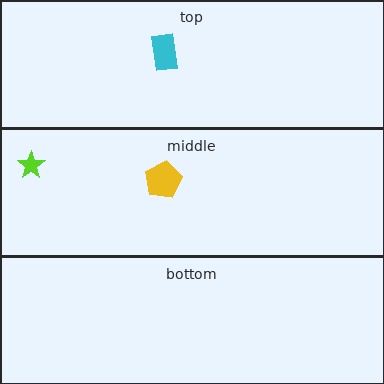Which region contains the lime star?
The middle region.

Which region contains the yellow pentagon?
The middle region.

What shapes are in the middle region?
The lime star, the yellow pentagon.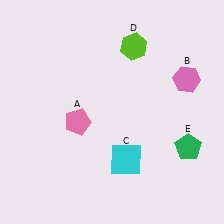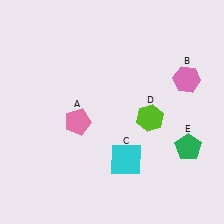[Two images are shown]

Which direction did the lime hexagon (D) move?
The lime hexagon (D) moved down.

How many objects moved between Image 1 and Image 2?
1 object moved between the two images.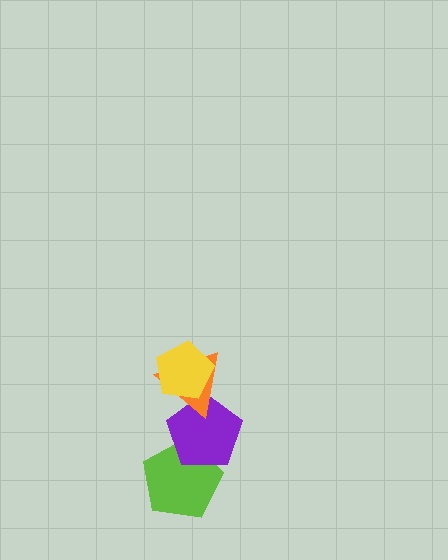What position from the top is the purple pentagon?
The purple pentagon is 3rd from the top.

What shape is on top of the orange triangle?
The yellow pentagon is on top of the orange triangle.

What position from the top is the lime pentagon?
The lime pentagon is 4th from the top.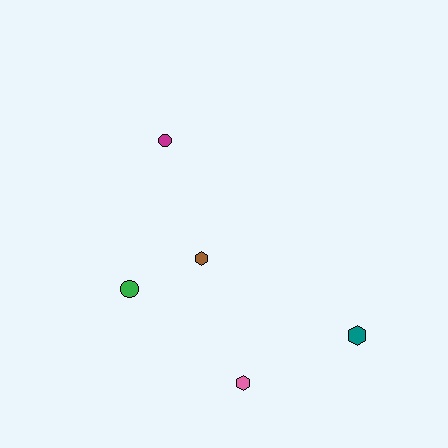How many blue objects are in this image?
There are no blue objects.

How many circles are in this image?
There are 2 circles.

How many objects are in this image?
There are 5 objects.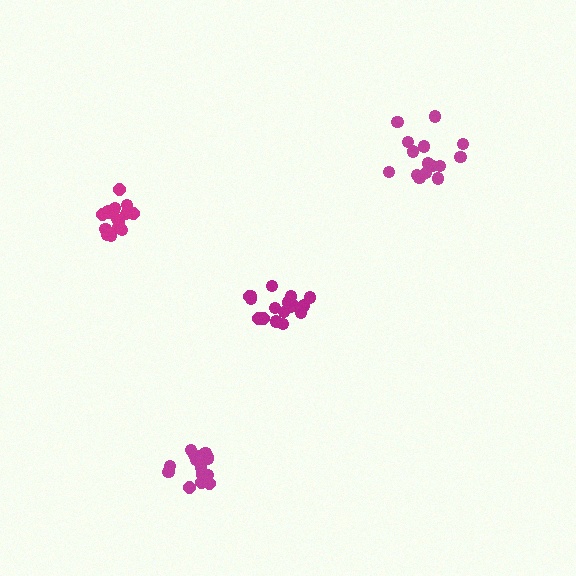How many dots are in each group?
Group 1: 17 dots, Group 2: 15 dots, Group 3: 15 dots, Group 4: 16 dots (63 total).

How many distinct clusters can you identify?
There are 4 distinct clusters.